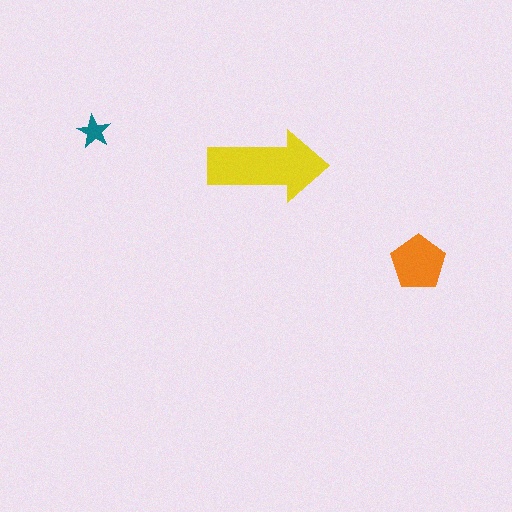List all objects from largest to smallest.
The yellow arrow, the orange pentagon, the teal star.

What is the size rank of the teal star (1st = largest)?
3rd.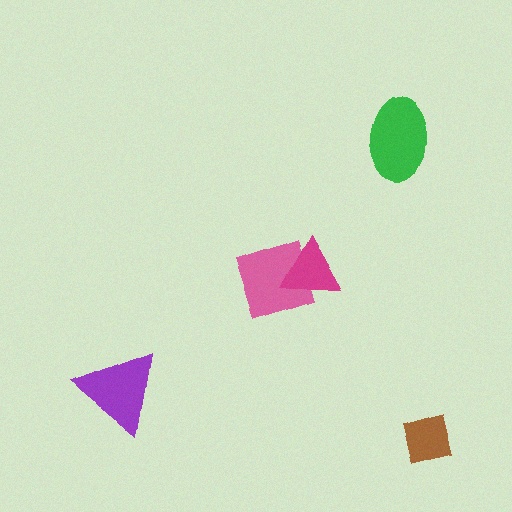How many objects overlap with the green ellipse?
0 objects overlap with the green ellipse.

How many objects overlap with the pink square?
1 object overlaps with the pink square.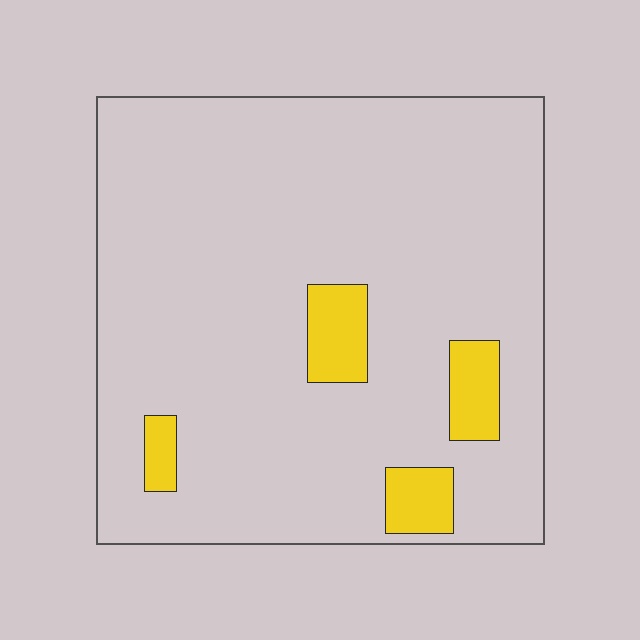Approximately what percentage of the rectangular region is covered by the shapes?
Approximately 10%.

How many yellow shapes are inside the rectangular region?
4.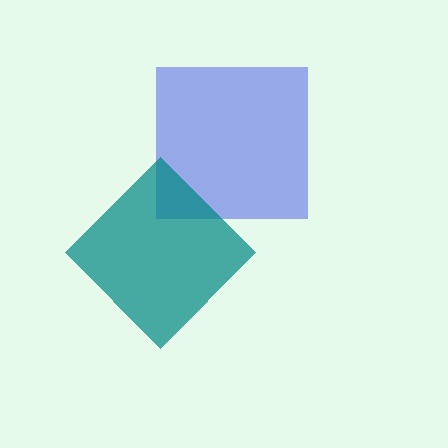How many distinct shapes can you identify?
There are 2 distinct shapes: a blue square, a teal diamond.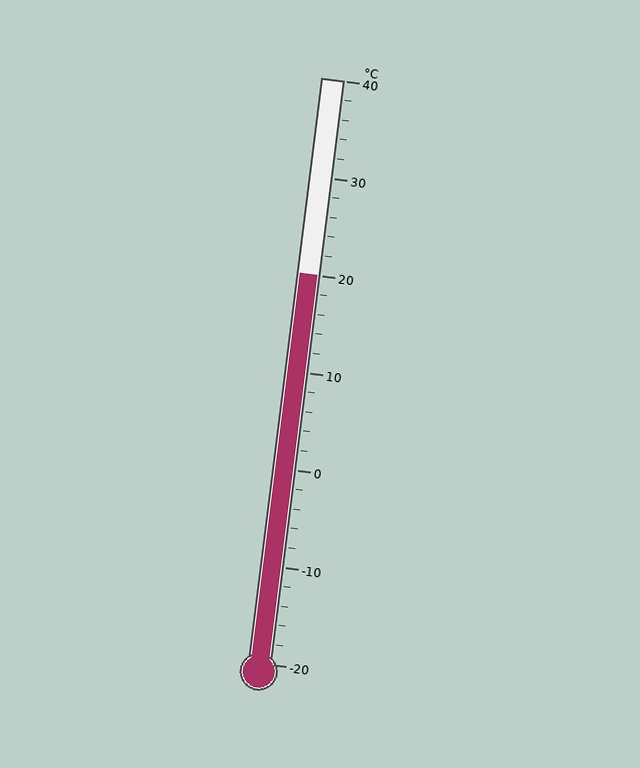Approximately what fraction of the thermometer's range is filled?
The thermometer is filled to approximately 65% of its range.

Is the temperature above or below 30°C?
The temperature is below 30°C.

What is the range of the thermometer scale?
The thermometer scale ranges from -20°C to 40°C.